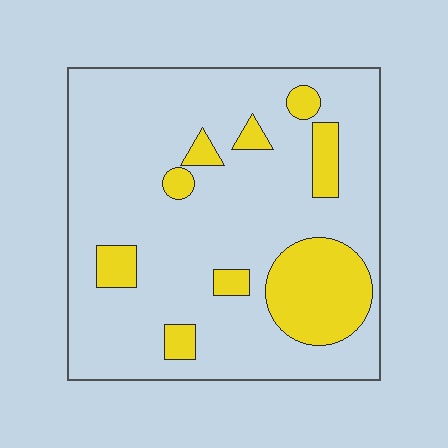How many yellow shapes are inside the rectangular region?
9.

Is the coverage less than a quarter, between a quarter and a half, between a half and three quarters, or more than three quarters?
Less than a quarter.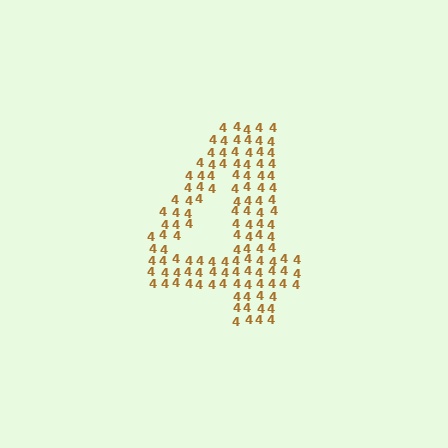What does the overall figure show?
The overall figure shows the digit 4.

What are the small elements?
The small elements are digit 4's.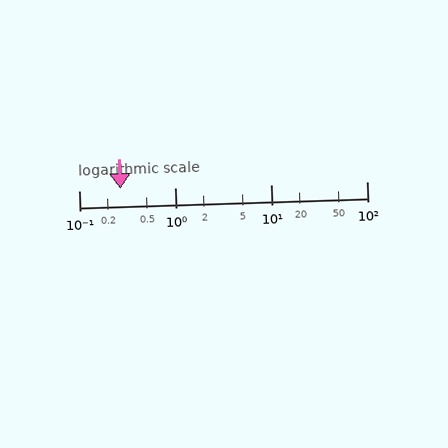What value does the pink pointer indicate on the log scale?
The pointer indicates approximately 0.27.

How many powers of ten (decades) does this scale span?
The scale spans 3 decades, from 0.1 to 100.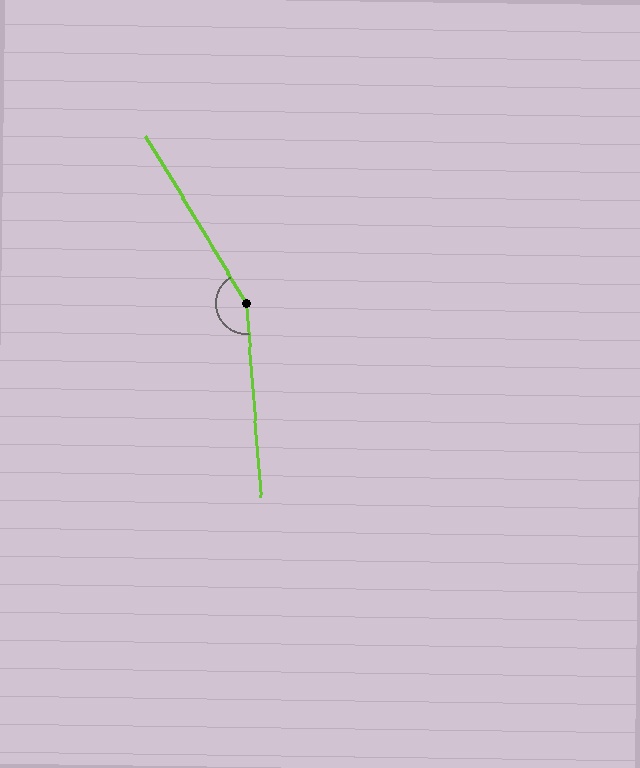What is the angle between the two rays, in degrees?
Approximately 153 degrees.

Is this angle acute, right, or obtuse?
It is obtuse.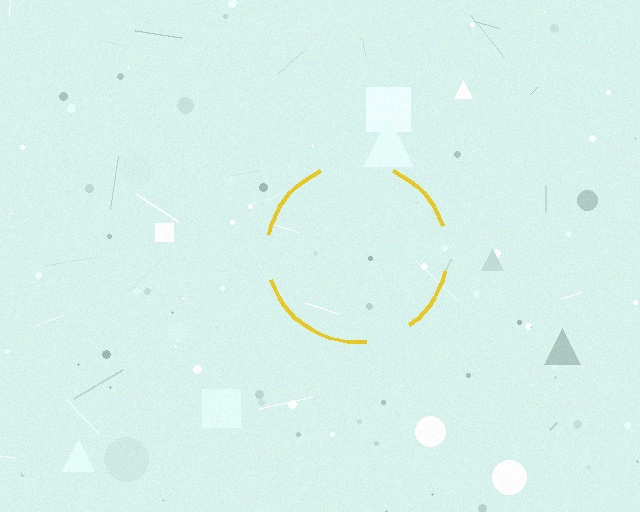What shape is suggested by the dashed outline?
The dashed outline suggests a circle.